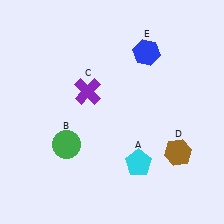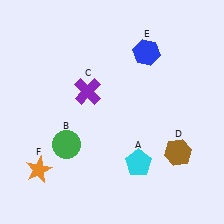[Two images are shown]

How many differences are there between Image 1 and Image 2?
There is 1 difference between the two images.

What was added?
An orange star (F) was added in Image 2.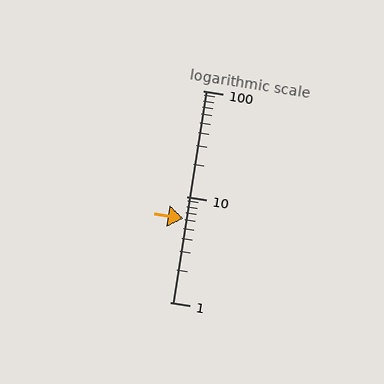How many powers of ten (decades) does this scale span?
The scale spans 2 decades, from 1 to 100.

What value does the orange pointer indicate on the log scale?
The pointer indicates approximately 6.2.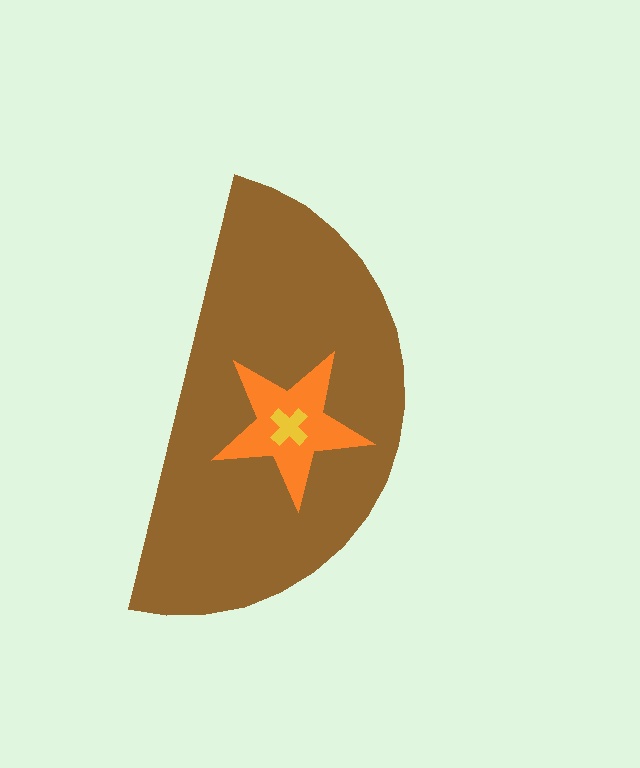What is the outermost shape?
The brown semicircle.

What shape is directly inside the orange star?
The yellow cross.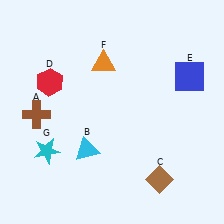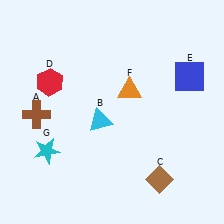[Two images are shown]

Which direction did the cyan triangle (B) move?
The cyan triangle (B) moved up.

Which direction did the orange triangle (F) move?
The orange triangle (F) moved down.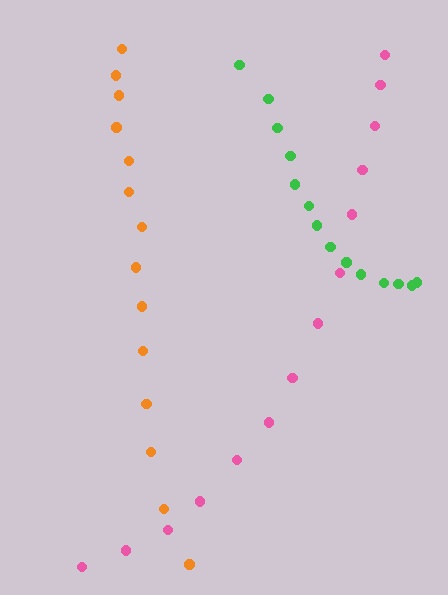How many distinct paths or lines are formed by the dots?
There are 3 distinct paths.